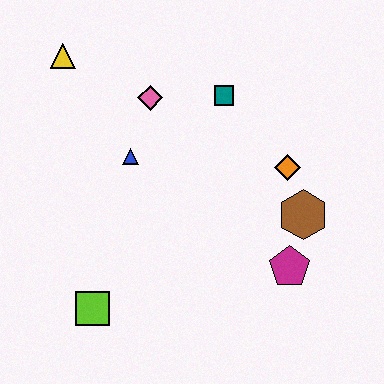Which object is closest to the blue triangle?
The pink diamond is closest to the blue triangle.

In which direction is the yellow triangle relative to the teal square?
The yellow triangle is to the left of the teal square.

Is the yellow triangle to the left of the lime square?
Yes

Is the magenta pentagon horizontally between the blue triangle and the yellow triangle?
No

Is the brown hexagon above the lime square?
Yes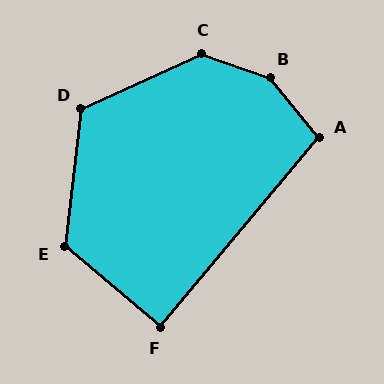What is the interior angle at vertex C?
Approximately 136 degrees (obtuse).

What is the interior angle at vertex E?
Approximately 123 degrees (obtuse).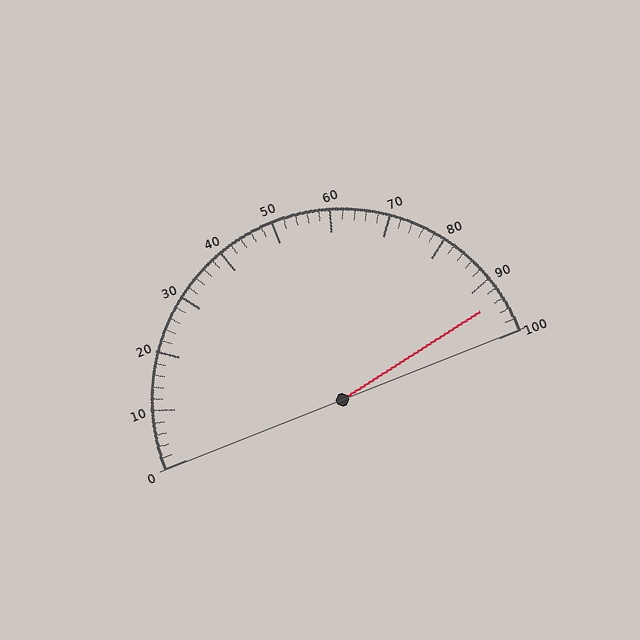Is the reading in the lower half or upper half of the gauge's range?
The reading is in the upper half of the range (0 to 100).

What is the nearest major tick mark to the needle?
The nearest major tick mark is 90.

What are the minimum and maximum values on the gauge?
The gauge ranges from 0 to 100.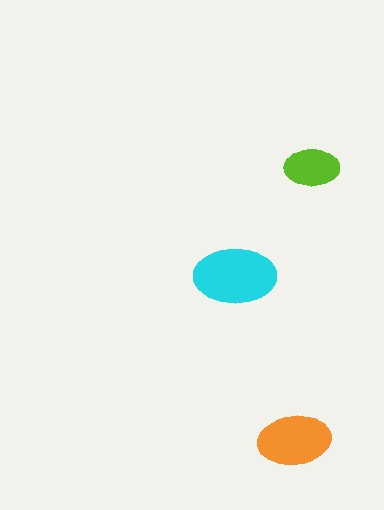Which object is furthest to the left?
The cyan ellipse is leftmost.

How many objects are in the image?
There are 3 objects in the image.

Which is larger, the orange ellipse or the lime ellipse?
The orange one.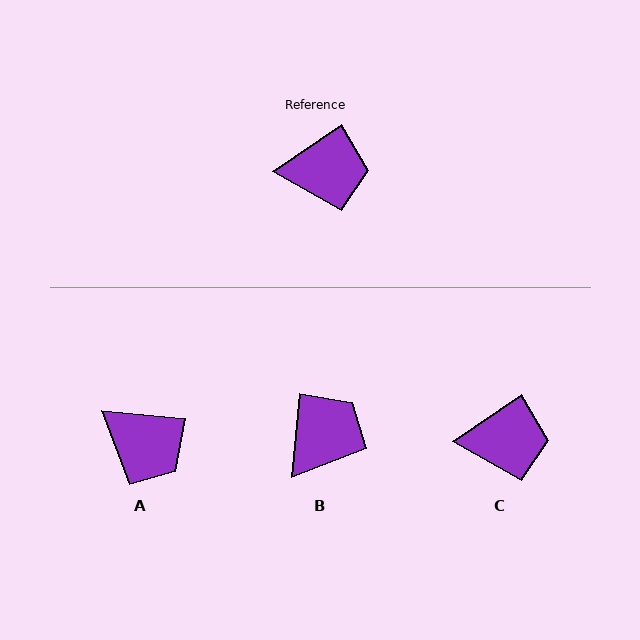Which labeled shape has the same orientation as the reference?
C.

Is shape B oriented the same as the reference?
No, it is off by about 50 degrees.